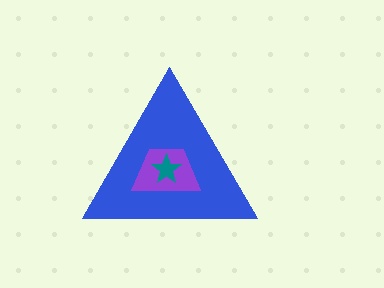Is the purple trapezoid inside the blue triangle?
Yes.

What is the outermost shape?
The blue triangle.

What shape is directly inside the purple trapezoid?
The teal star.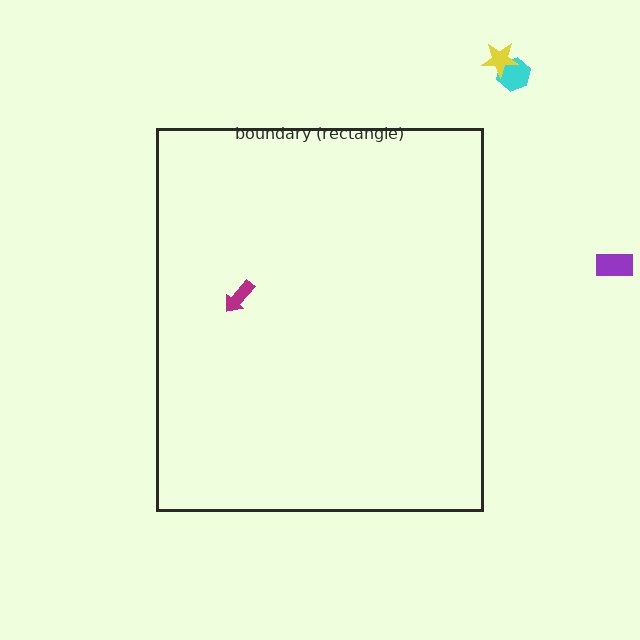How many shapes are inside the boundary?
1 inside, 3 outside.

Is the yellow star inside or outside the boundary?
Outside.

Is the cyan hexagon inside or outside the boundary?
Outside.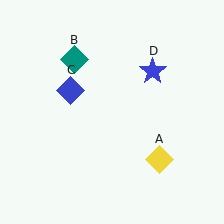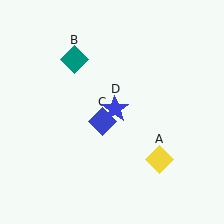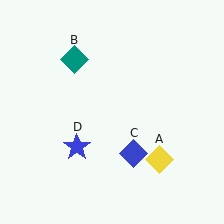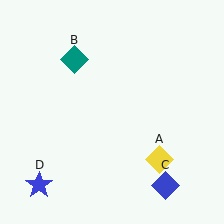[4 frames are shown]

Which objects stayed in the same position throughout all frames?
Yellow diamond (object A) and teal diamond (object B) remained stationary.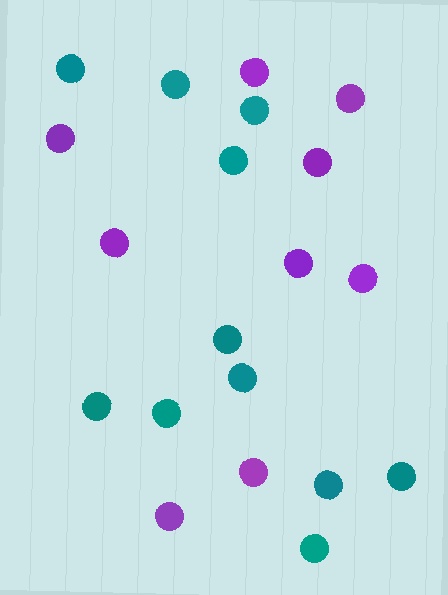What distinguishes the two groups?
There are 2 groups: one group of purple circles (9) and one group of teal circles (11).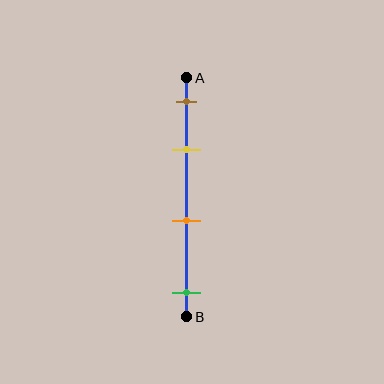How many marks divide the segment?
There are 4 marks dividing the segment.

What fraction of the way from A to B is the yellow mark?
The yellow mark is approximately 30% (0.3) of the way from A to B.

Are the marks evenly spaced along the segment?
No, the marks are not evenly spaced.